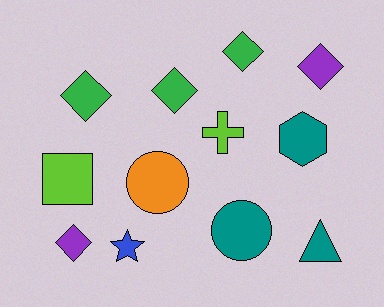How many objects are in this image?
There are 12 objects.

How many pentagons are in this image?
There are no pentagons.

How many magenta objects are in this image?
There are no magenta objects.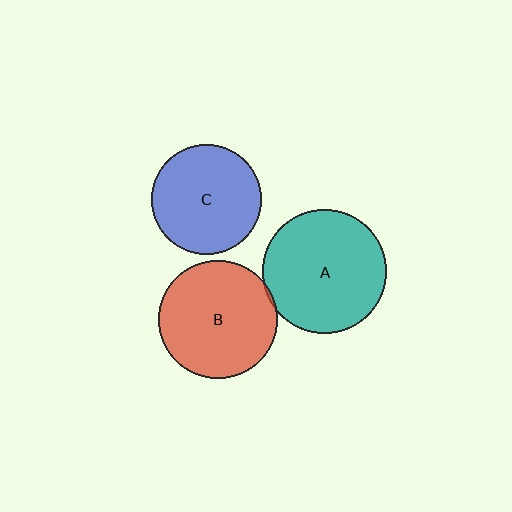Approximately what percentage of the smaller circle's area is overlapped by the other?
Approximately 5%.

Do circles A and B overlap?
Yes.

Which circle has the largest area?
Circle A (teal).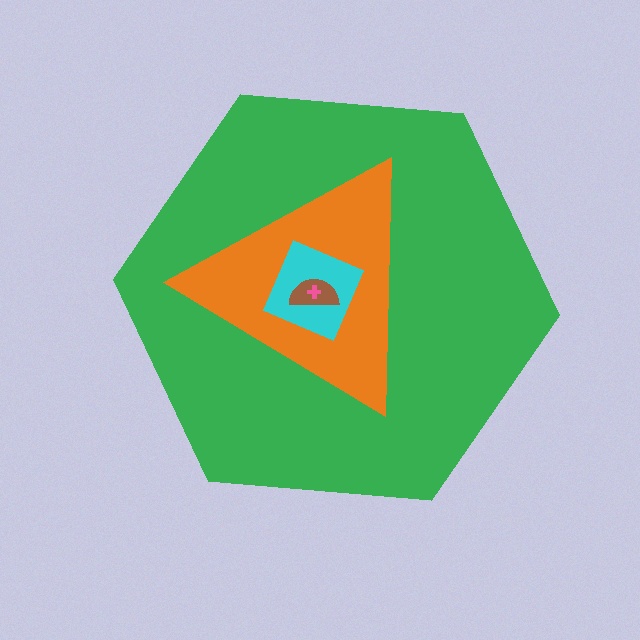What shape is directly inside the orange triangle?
The cyan diamond.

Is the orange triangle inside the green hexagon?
Yes.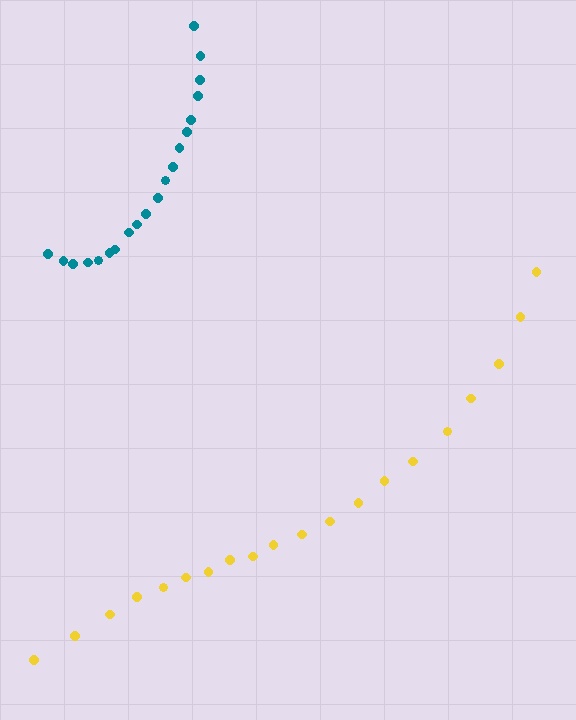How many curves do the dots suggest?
There are 2 distinct paths.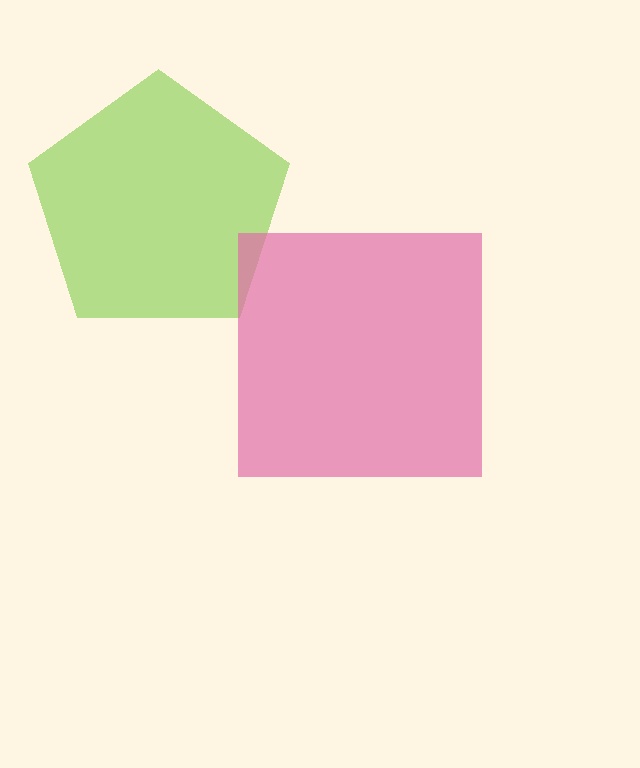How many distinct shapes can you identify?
There are 2 distinct shapes: a lime pentagon, a pink square.